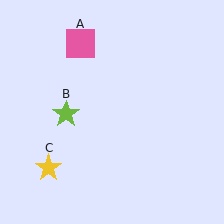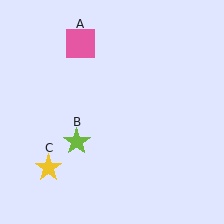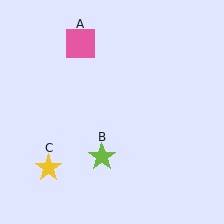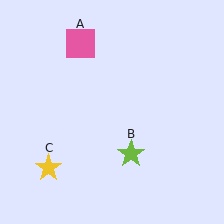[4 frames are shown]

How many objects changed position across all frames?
1 object changed position: lime star (object B).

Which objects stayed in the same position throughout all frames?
Pink square (object A) and yellow star (object C) remained stationary.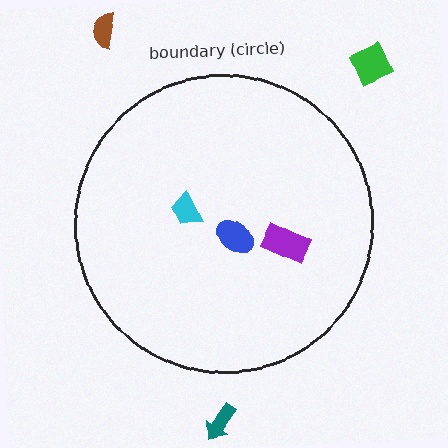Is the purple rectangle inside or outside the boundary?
Inside.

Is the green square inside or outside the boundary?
Outside.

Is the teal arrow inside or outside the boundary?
Outside.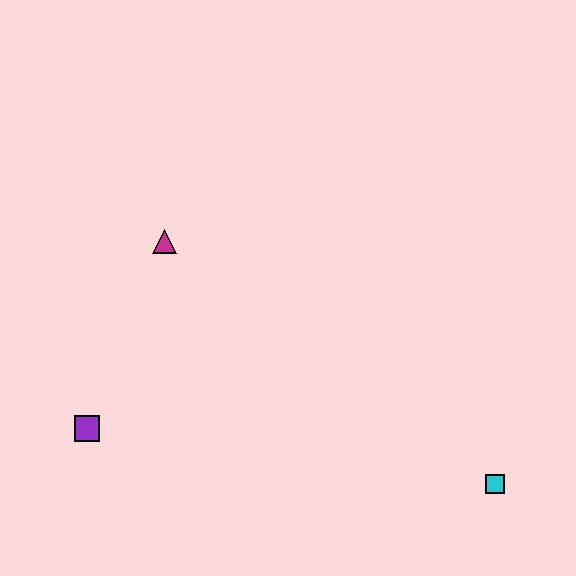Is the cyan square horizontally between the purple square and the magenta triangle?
No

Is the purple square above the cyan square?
Yes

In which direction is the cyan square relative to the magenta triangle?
The cyan square is to the right of the magenta triangle.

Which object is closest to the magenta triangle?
The purple square is closest to the magenta triangle.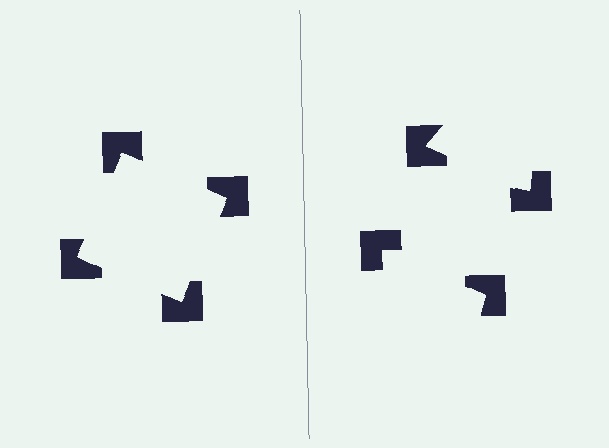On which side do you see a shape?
An illusory square appears on the left side. On the right side the wedge cuts are rotated, so no coherent shape forms.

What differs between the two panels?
The notched squares are positioned identically on both sides; only the wedge orientations differ. On the left they align to a square; on the right they are misaligned.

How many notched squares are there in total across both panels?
8 — 4 on each side.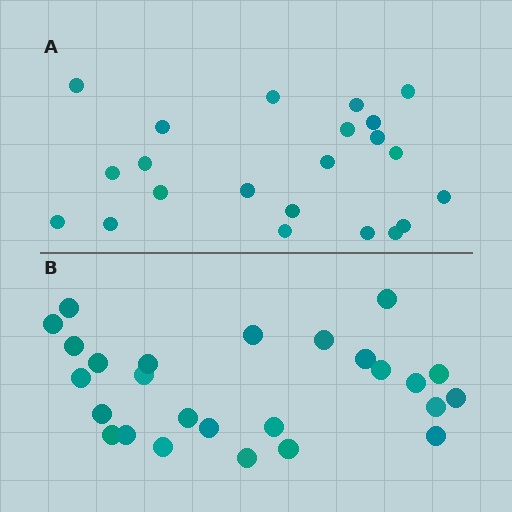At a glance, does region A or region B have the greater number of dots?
Region B (the bottom region) has more dots.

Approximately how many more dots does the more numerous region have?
Region B has about 4 more dots than region A.